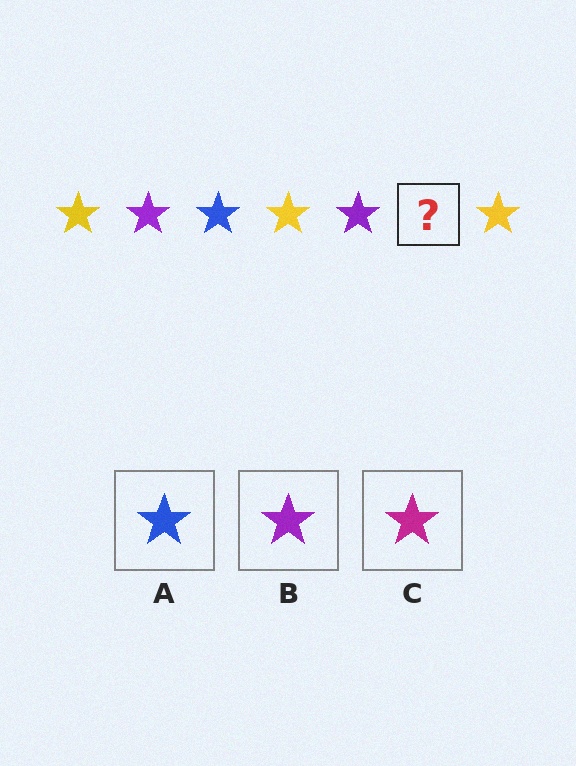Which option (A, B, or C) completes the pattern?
A.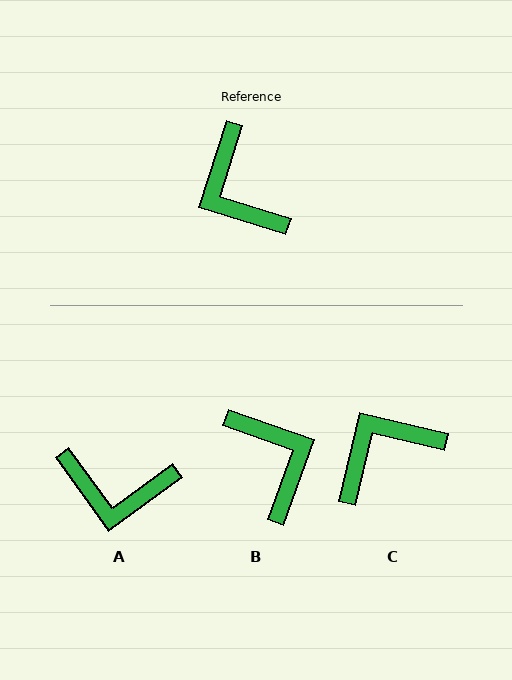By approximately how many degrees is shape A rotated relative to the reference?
Approximately 54 degrees counter-clockwise.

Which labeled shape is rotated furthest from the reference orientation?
B, about 178 degrees away.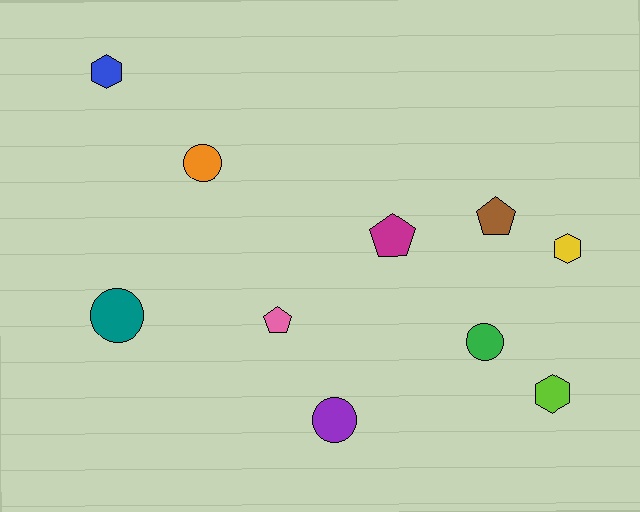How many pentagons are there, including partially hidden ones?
There are 3 pentagons.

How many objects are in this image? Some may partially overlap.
There are 10 objects.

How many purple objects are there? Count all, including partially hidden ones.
There is 1 purple object.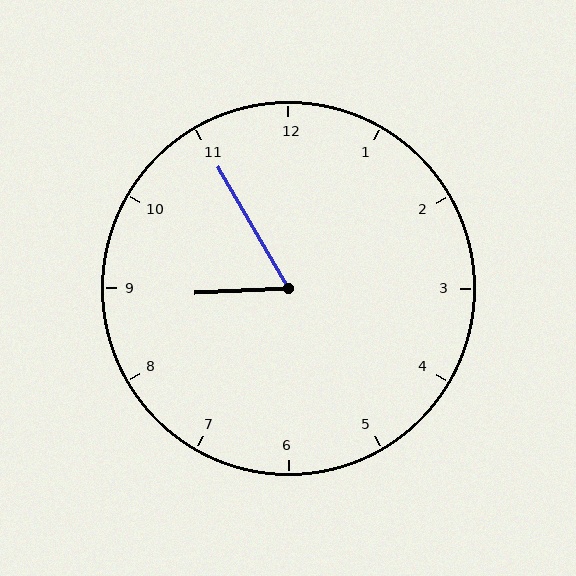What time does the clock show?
8:55.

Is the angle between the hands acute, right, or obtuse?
It is acute.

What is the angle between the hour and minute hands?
Approximately 62 degrees.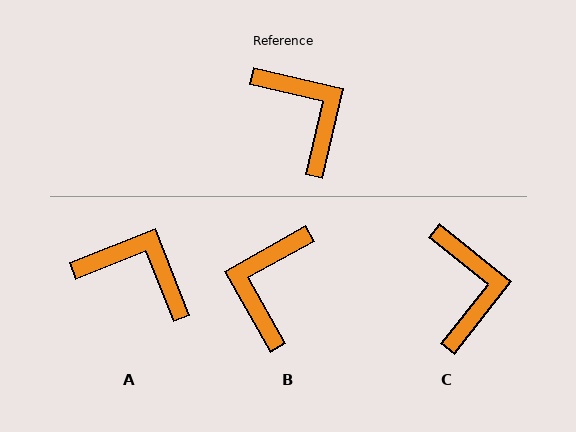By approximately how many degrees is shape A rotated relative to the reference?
Approximately 35 degrees counter-clockwise.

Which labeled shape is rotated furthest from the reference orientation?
B, about 133 degrees away.